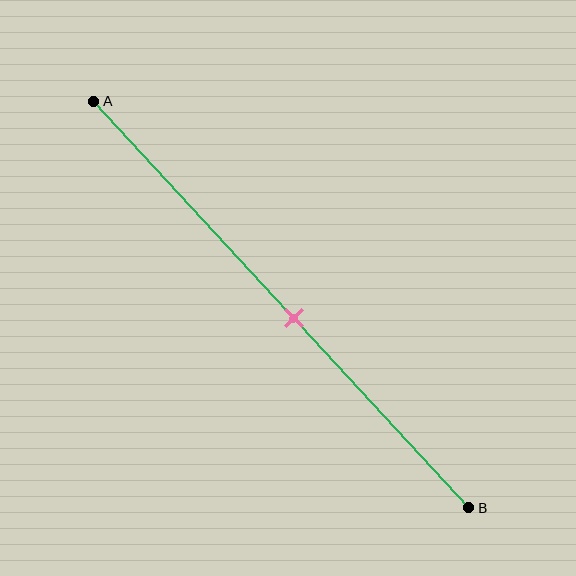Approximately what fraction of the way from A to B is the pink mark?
The pink mark is approximately 55% of the way from A to B.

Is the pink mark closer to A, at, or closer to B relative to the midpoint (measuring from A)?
The pink mark is closer to point B than the midpoint of segment AB.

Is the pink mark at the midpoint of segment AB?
No, the mark is at about 55% from A, not at the 50% midpoint.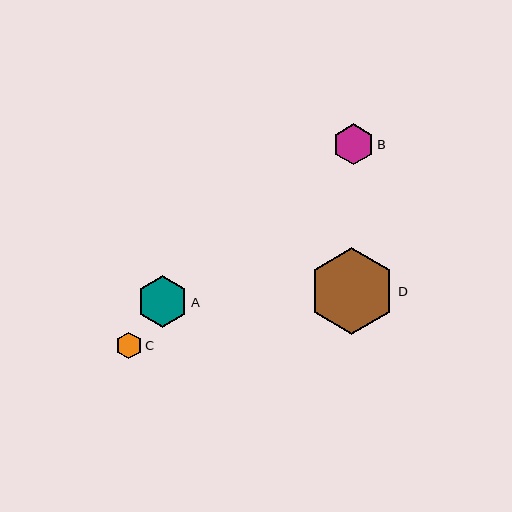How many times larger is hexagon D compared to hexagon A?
Hexagon D is approximately 1.7 times the size of hexagon A.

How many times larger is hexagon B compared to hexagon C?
Hexagon B is approximately 1.5 times the size of hexagon C.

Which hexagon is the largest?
Hexagon D is the largest with a size of approximately 87 pixels.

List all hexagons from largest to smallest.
From largest to smallest: D, A, B, C.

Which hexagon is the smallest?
Hexagon C is the smallest with a size of approximately 27 pixels.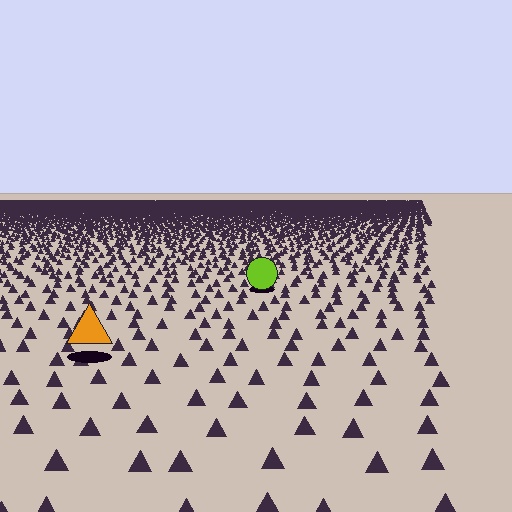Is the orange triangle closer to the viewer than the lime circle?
Yes. The orange triangle is closer — you can tell from the texture gradient: the ground texture is coarser near it.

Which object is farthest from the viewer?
The lime circle is farthest from the viewer. It appears smaller and the ground texture around it is denser.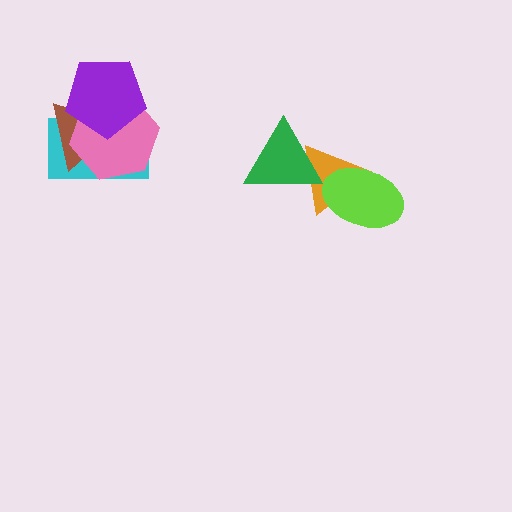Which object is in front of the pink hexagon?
The purple pentagon is in front of the pink hexagon.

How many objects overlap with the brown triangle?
3 objects overlap with the brown triangle.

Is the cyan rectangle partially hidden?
Yes, it is partially covered by another shape.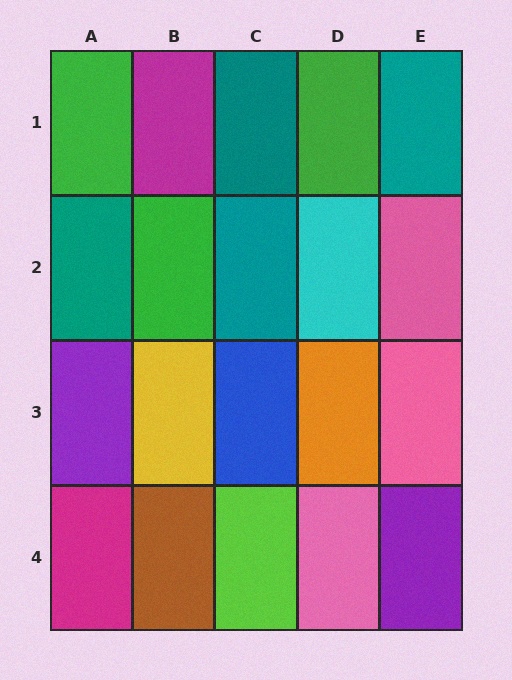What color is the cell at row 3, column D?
Orange.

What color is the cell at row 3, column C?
Blue.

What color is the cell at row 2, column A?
Teal.